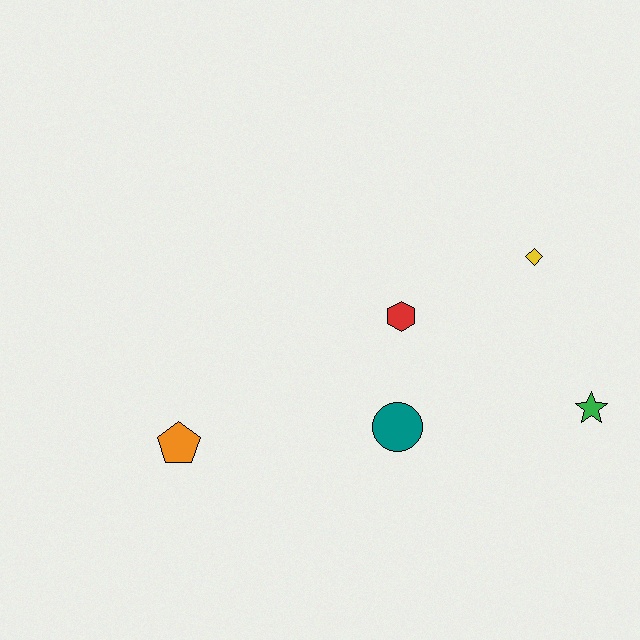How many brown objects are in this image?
There are no brown objects.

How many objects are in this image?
There are 5 objects.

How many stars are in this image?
There is 1 star.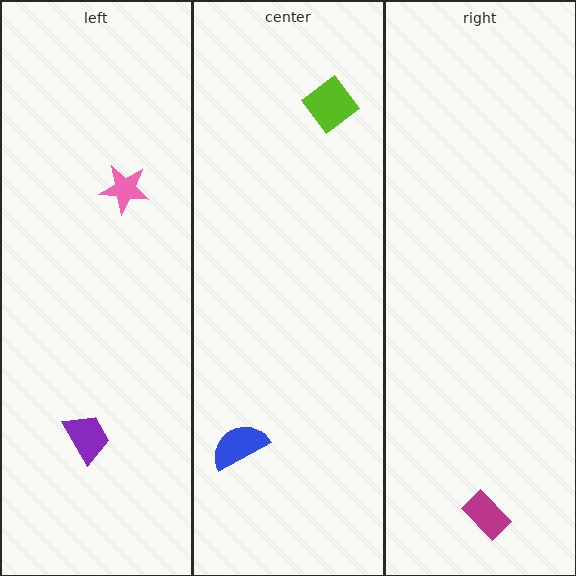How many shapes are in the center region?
2.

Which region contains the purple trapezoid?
The left region.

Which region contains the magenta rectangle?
The right region.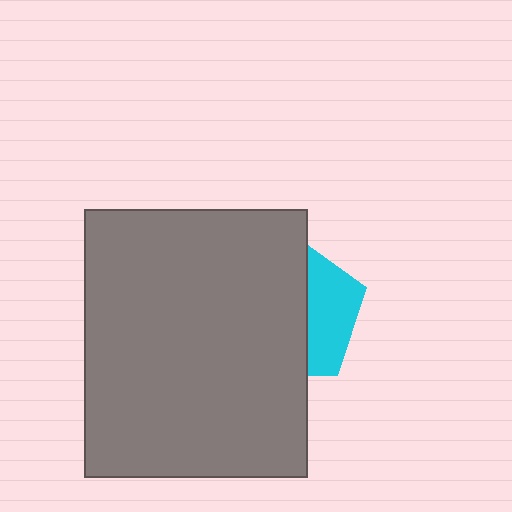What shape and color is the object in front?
The object in front is a gray rectangle.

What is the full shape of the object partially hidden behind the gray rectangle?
The partially hidden object is a cyan pentagon.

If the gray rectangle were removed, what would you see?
You would see the complete cyan pentagon.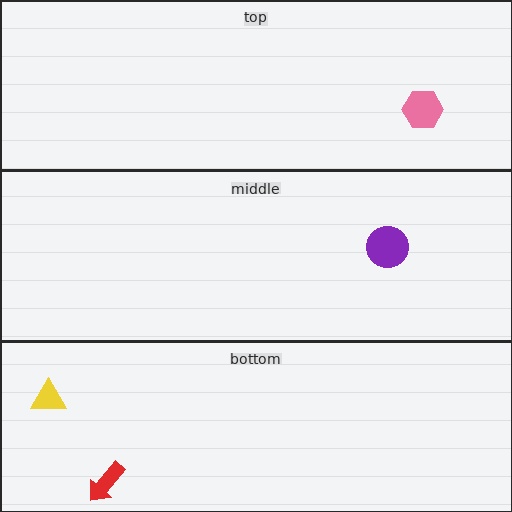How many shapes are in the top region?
1.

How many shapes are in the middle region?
1.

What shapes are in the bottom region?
The yellow triangle, the red arrow.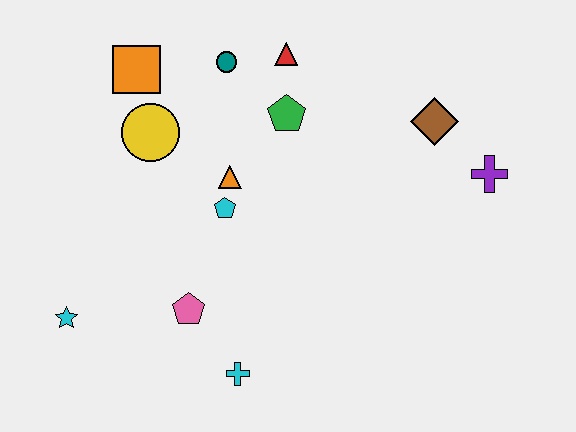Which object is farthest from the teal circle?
The cyan cross is farthest from the teal circle.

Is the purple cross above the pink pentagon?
Yes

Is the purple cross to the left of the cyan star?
No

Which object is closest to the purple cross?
The brown diamond is closest to the purple cross.